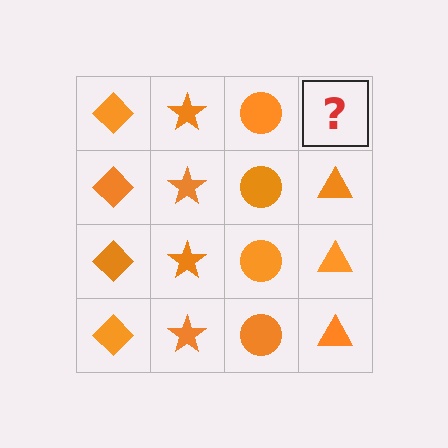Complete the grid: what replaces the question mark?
The question mark should be replaced with an orange triangle.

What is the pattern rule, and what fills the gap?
The rule is that each column has a consistent shape. The gap should be filled with an orange triangle.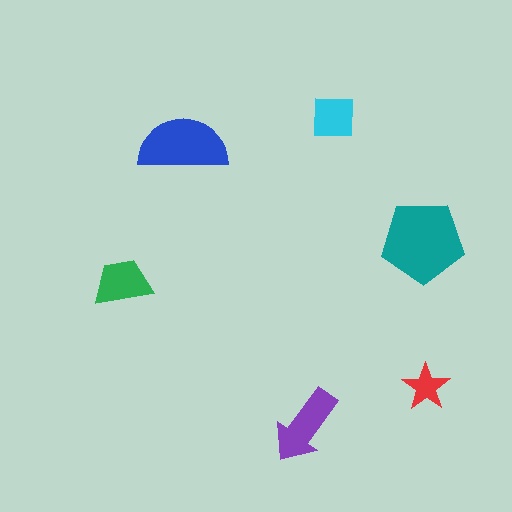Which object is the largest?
The teal pentagon.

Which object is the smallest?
The red star.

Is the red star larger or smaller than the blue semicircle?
Smaller.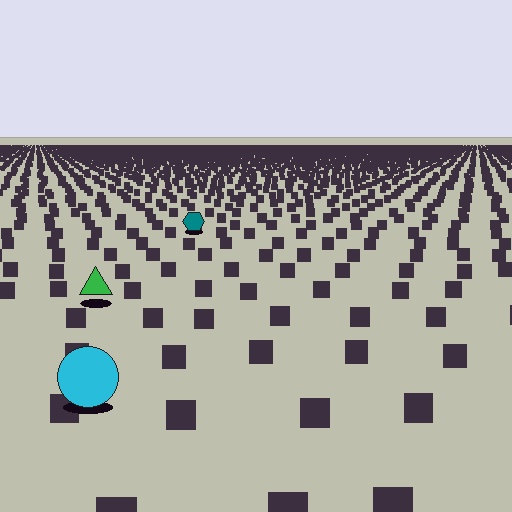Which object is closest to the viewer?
The cyan circle is closest. The texture marks near it are larger and more spread out.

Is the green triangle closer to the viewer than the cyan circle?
No. The cyan circle is closer — you can tell from the texture gradient: the ground texture is coarser near it.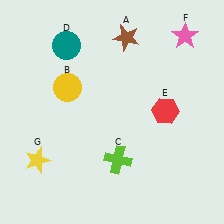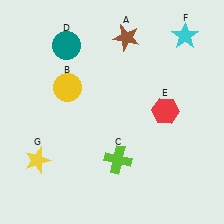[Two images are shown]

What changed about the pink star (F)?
In Image 1, F is pink. In Image 2, it changed to cyan.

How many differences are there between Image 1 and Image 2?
There is 1 difference between the two images.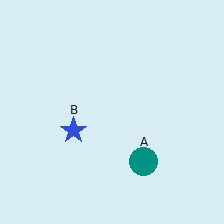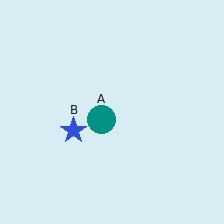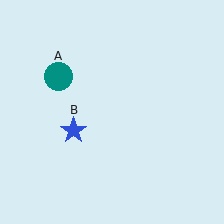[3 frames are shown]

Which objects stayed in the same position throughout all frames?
Blue star (object B) remained stationary.